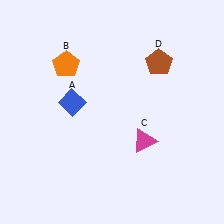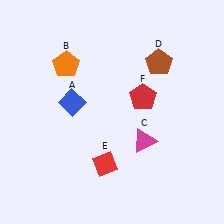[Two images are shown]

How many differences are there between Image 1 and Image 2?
There are 2 differences between the two images.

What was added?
A red diamond (E), a red pentagon (F) were added in Image 2.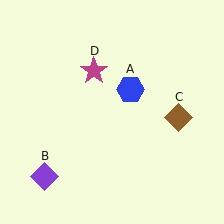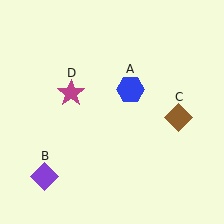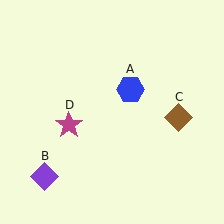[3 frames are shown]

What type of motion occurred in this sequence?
The magenta star (object D) rotated counterclockwise around the center of the scene.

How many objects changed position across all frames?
1 object changed position: magenta star (object D).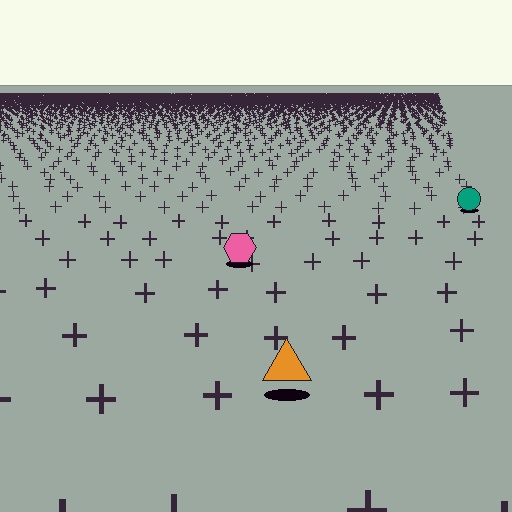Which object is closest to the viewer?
The orange triangle is closest. The texture marks near it are larger and more spread out.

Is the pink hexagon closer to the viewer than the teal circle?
Yes. The pink hexagon is closer — you can tell from the texture gradient: the ground texture is coarser near it.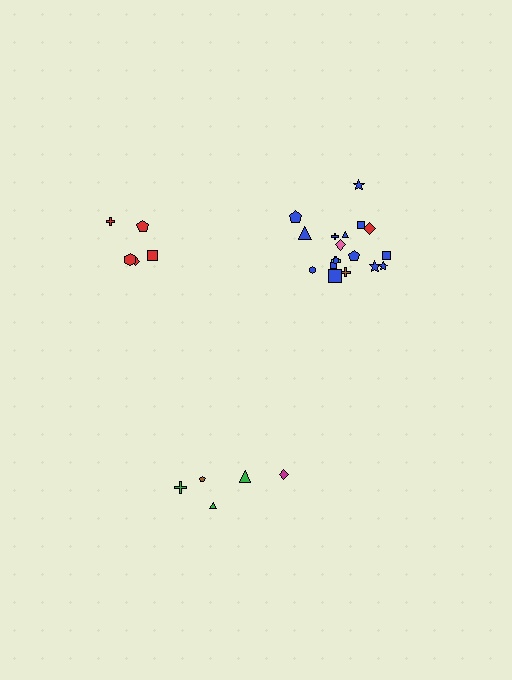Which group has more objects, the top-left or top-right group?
The top-right group.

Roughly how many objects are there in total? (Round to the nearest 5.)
Roughly 30 objects in total.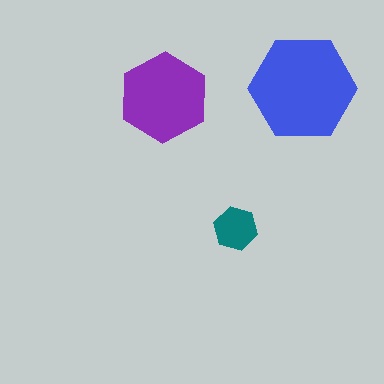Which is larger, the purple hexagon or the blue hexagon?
The blue one.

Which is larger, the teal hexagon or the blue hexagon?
The blue one.